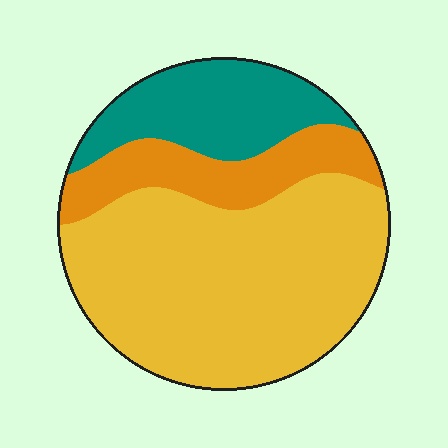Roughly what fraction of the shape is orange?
Orange covers about 20% of the shape.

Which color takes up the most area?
Yellow, at roughly 60%.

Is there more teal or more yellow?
Yellow.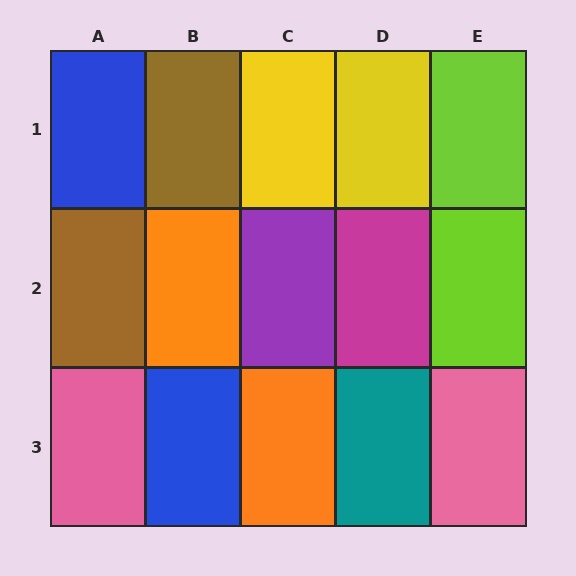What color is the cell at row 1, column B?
Brown.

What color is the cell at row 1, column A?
Blue.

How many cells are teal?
1 cell is teal.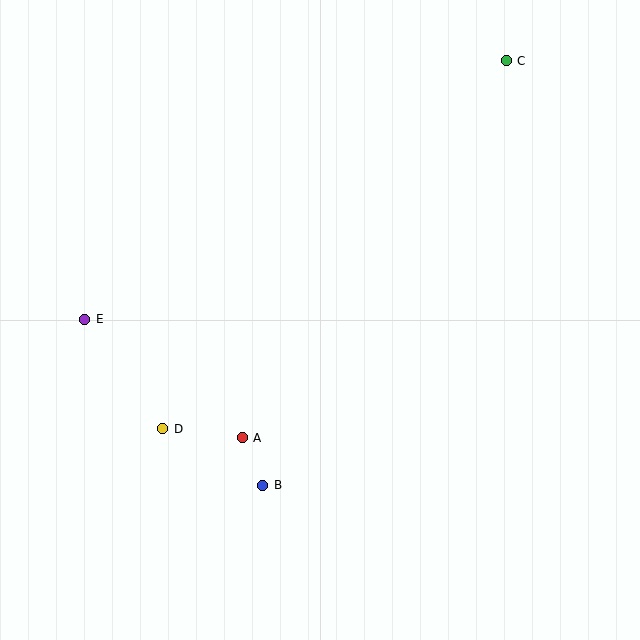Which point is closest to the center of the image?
Point A at (242, 438) is closest to the center.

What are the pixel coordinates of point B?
Point B is at (263, 485).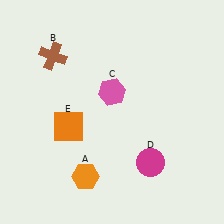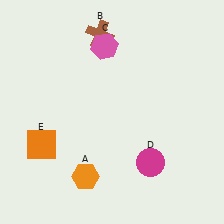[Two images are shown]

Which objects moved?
The objects that moved are: the brown cross (B), the pink hexagon (C), the orange square (E).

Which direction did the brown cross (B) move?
The brown cross (B) moved right.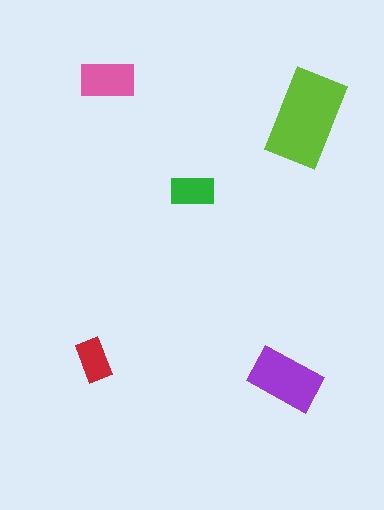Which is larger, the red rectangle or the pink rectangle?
The pink one.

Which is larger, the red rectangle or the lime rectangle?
The lime one.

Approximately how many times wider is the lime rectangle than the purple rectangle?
About 1.5 times wider.